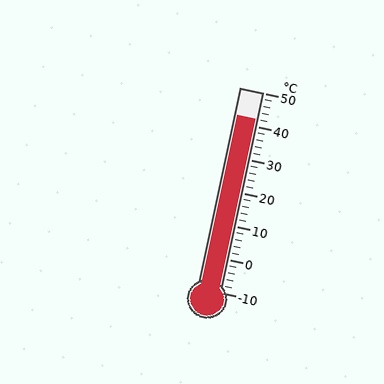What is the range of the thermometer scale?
The thermometer scale ranges from -10°C to 50°C.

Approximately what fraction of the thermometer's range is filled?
The thermometer is filled to approximately 85% of its range.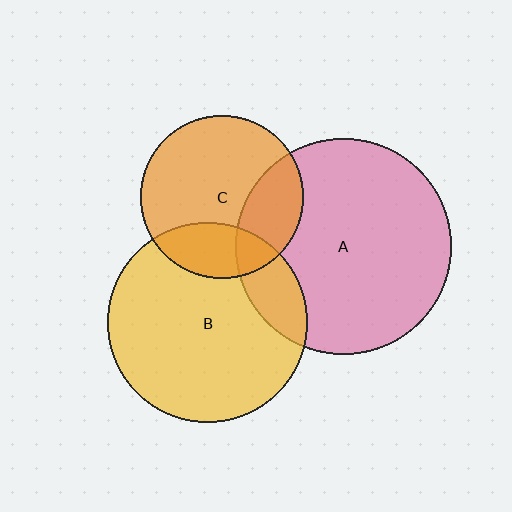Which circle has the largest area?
Circle A (pink).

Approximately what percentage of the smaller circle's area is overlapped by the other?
Approximately 25%.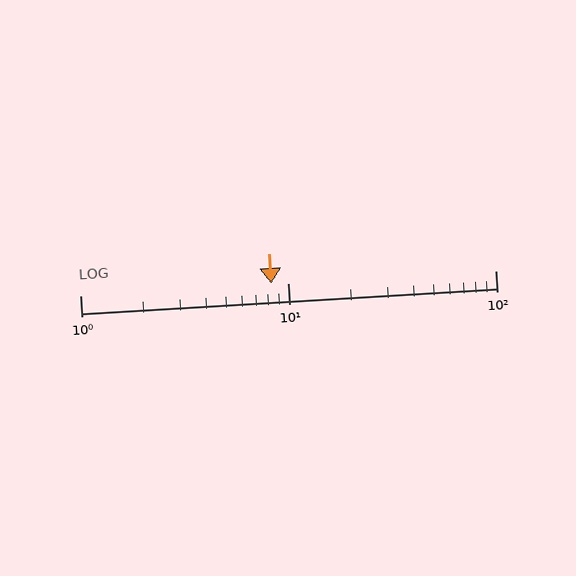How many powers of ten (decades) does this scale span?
The scale spans 2 decades, from 1 to 100.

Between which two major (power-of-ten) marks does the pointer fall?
The pointer is between 1 and 10.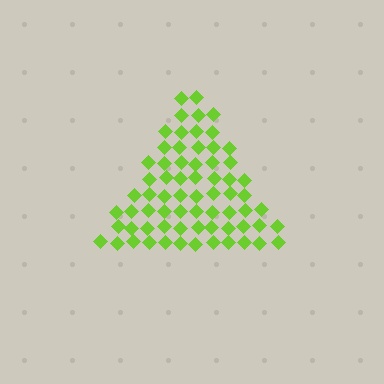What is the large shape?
The large shape is a triangle.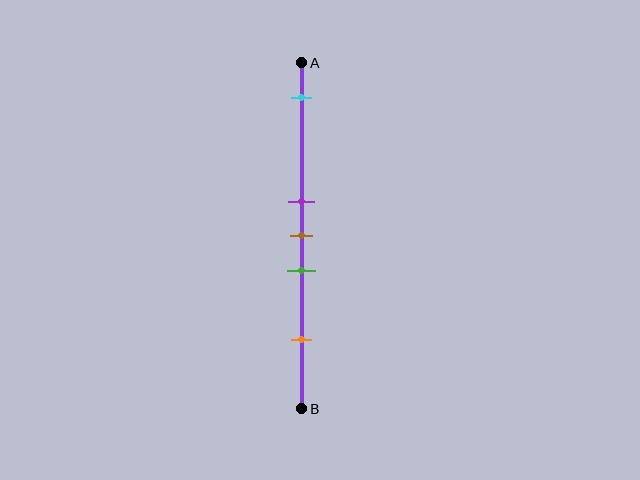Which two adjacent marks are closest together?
The purple and brown marks are the closest adjacent pair.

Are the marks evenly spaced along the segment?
No, the marks are not evenly spaced.